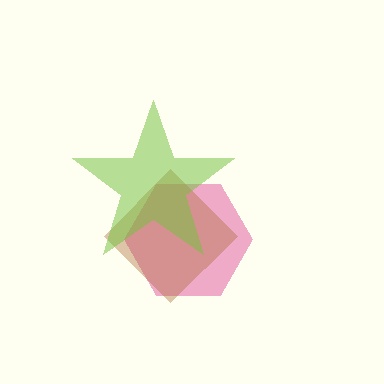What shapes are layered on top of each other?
The layered shapes are: a pink hexagon, a brown diamond, a lime star.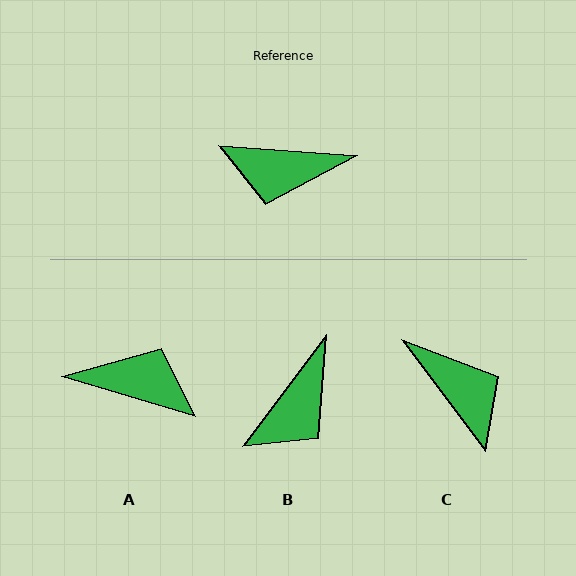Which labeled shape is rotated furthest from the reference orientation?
A, about 168 degrees away.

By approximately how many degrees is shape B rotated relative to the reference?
Approximately 58 degrees counter-clockwise.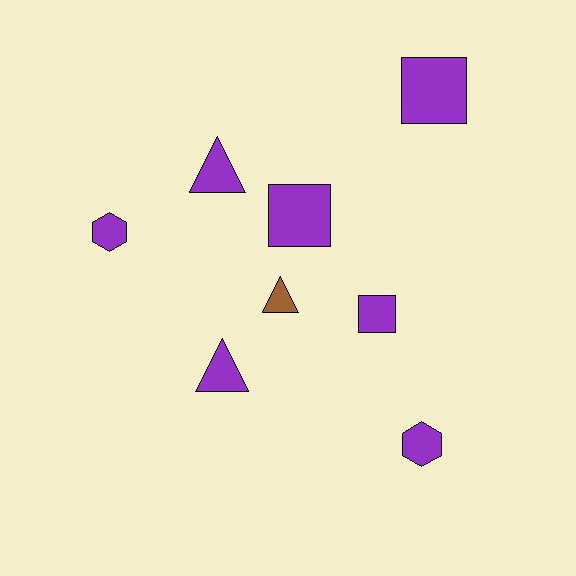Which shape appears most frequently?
Square, with 3 objects.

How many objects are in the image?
There are 8 objects.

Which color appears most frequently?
Purple, with 7 objects.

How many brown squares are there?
There are no brown squares.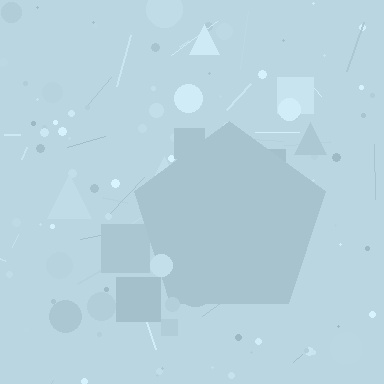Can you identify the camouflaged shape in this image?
The camouflaged shape is a pentagon.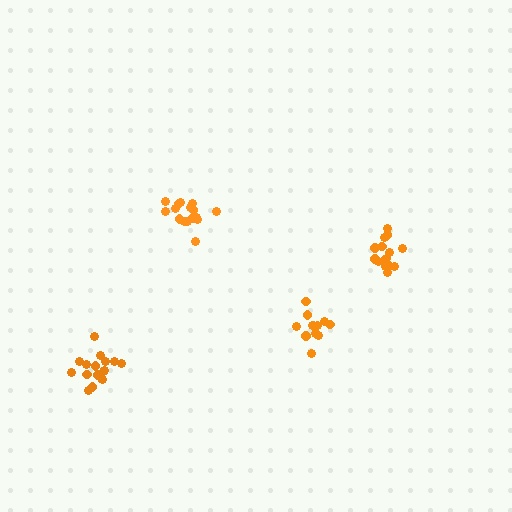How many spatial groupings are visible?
There are 4 spatial groupings.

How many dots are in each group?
Group 1: 12 dots, Group 2: 18 dots, Group 3: 15 dots, Group 4: 16 dots (61 total).